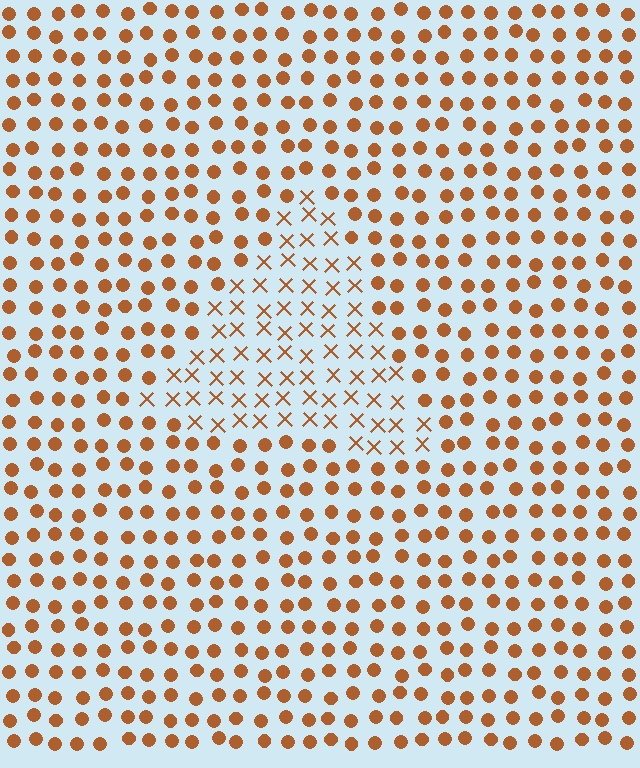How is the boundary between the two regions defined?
The boundary is defined by a change in element shape: X marks inside vs. circles outside. All elements share the same color and spacing.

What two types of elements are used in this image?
The image uses X marks inside the triangle region and circles outside it.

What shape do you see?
I see a triangle.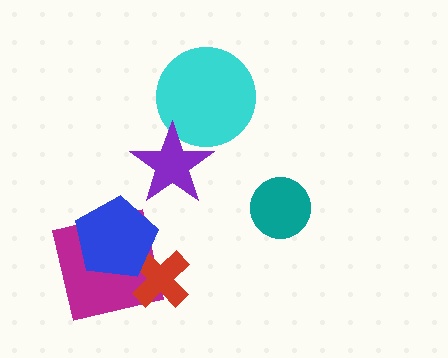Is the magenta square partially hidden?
Yes, it is partially covered by another shape.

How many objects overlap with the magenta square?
2 objects overlap with the magenta square.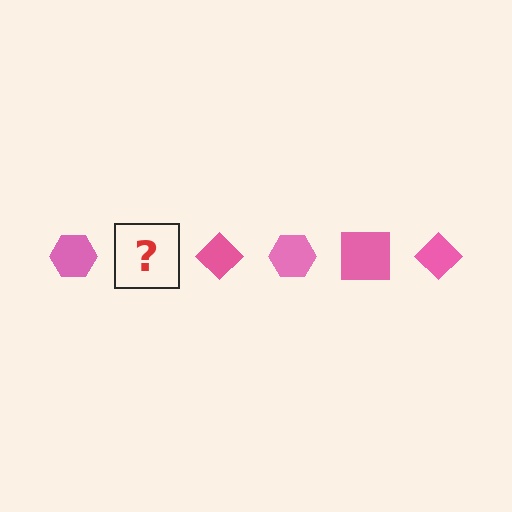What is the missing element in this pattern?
The missing element is a pink square.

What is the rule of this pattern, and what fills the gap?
The rule is that the pattern cycles through hexagon, square, diamond shapes in pink. The gap should be filled with a pink square.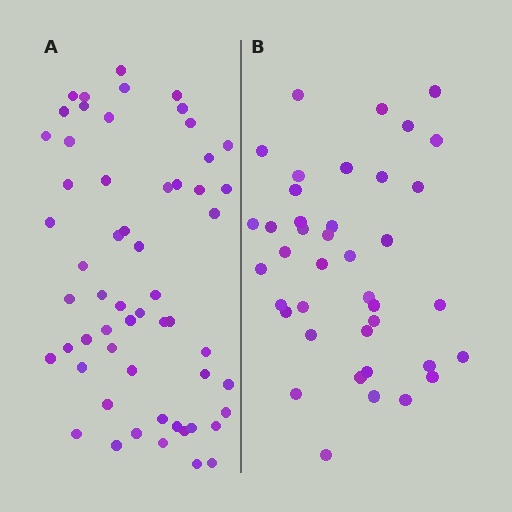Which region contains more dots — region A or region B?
Region A (the left region) has more dots.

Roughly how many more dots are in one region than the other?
Region A has approximately 15 more dots than region B.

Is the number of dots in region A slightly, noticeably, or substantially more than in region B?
Region A has noticeably more, but not dramatically so. The ratio is roughly 1.4 to 1.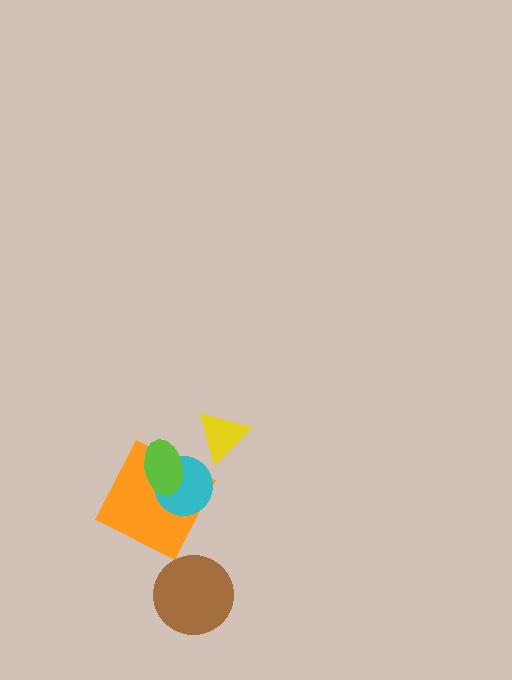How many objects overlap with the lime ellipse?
2 objects overlap with the lime ellipse.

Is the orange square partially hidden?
Yes, it is partially covered by another shape.